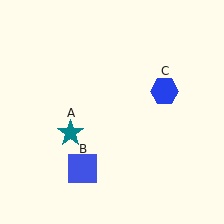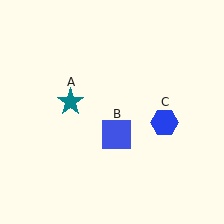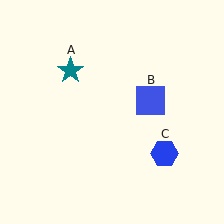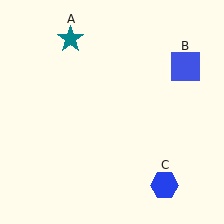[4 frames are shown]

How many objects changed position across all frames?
3 objects changed position: teal star (object A), blue square (object B), blue hexagon (object C).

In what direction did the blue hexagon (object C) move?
The blue hexagon (object C) moved down.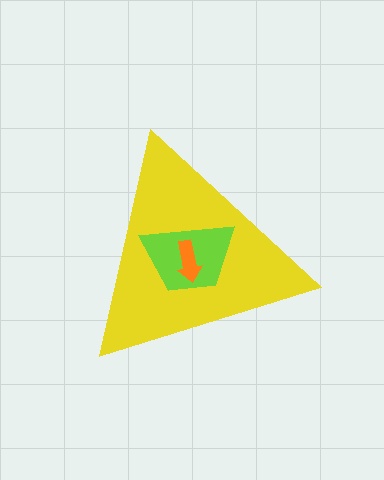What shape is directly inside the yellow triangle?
The lime trapezoid.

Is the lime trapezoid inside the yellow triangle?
Yes.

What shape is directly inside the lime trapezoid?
The orange arrow.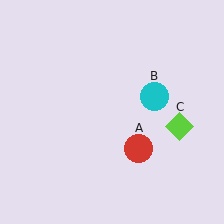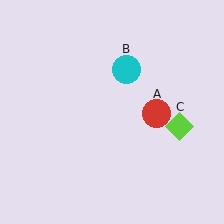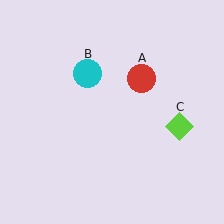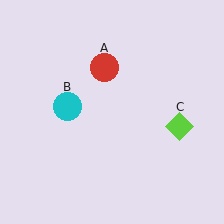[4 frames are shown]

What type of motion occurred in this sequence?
The red circle (object A), cyan circle (object B) rotated counterclockwise around the center of the scene.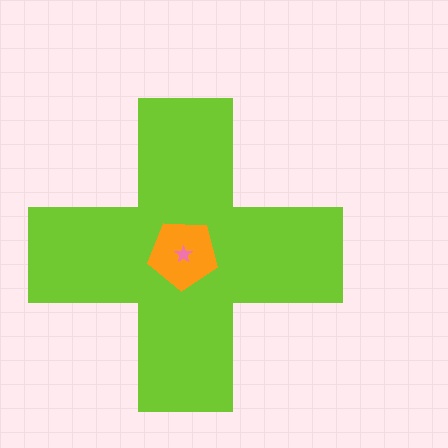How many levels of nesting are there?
3.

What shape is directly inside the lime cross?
The orange pentagon.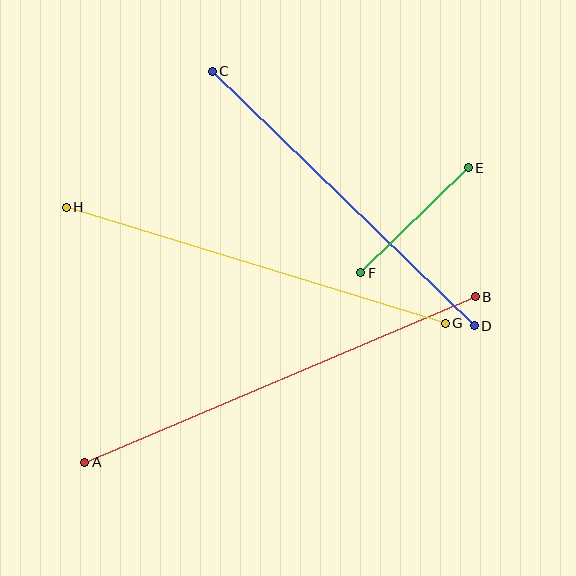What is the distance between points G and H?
The distance is approximately 396 pixels.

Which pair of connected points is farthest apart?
Points A and B are farthest apart.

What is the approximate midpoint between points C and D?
The midpoint is at approximately (343, 199) pixels.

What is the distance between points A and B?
The distance is approximately 424 pixels.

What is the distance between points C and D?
The distance is approximately 365 pixels.